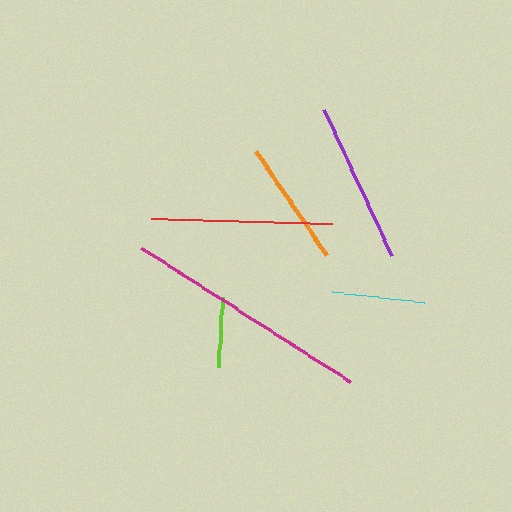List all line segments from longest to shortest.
From longest to shortest: magenta, red, purple, orange, cyan, lime.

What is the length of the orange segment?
The orange segment is approximately 126 pixels long.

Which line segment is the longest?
The magenta line is the longest at approximately 249 pixels.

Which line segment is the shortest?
The lime line is the shortest at approximately 70 pixels.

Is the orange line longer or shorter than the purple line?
The purple line is longer than the orange line.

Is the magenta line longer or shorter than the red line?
The magenta line is longer than the red line.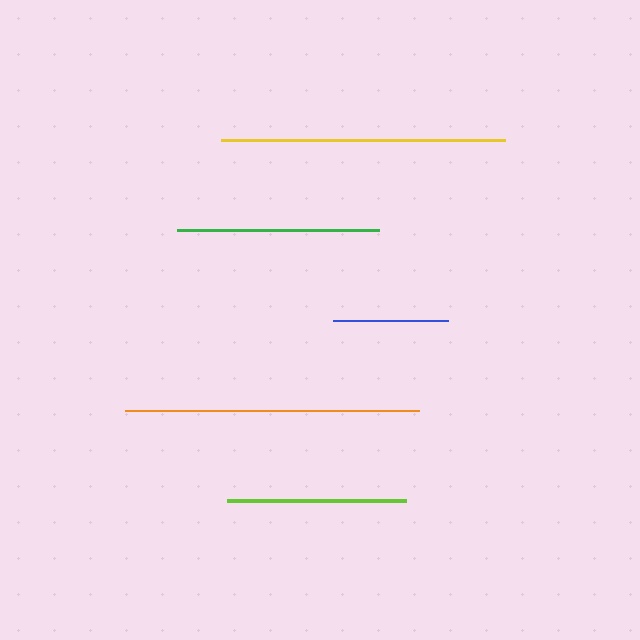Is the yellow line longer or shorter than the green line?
The yellow line is longer than the green line.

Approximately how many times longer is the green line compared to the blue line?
The green line is approximately 1.8 times the length of the blue line.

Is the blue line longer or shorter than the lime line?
The lime line is longer than the blue line.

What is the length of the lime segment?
The lime segment is approximately 179 pixels long.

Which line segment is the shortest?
The blue line is the shortest at approximately 115 pixels.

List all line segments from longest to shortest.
From longest to shortest: orange, yellow, green, lime, blue.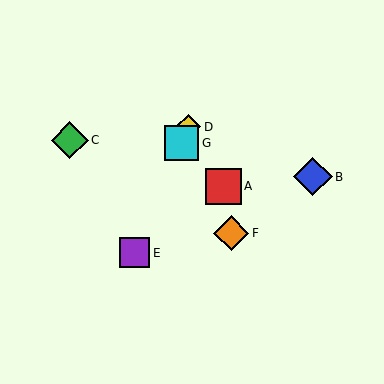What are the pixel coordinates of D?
Object D is at (188, 127).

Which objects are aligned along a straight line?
Objects D, E, G are aligned along a straight line.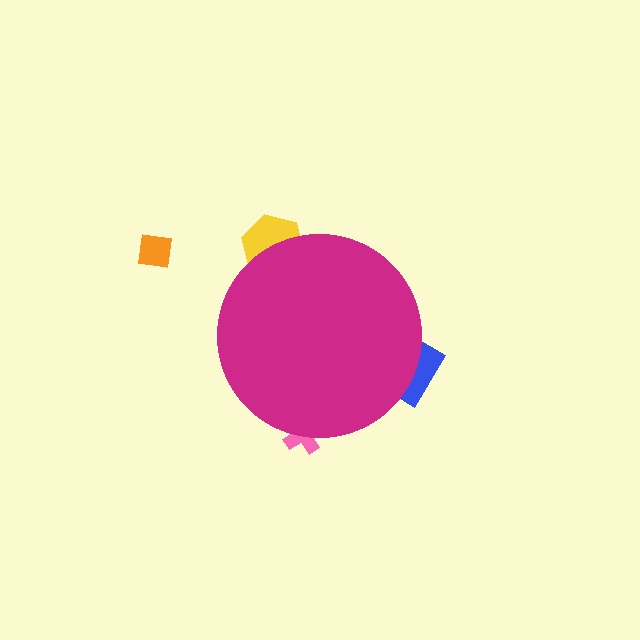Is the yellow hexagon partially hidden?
Yes, the yellow hexagon is partially hidden behind the magenta circle.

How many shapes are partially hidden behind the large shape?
3 shapes are partially hidden.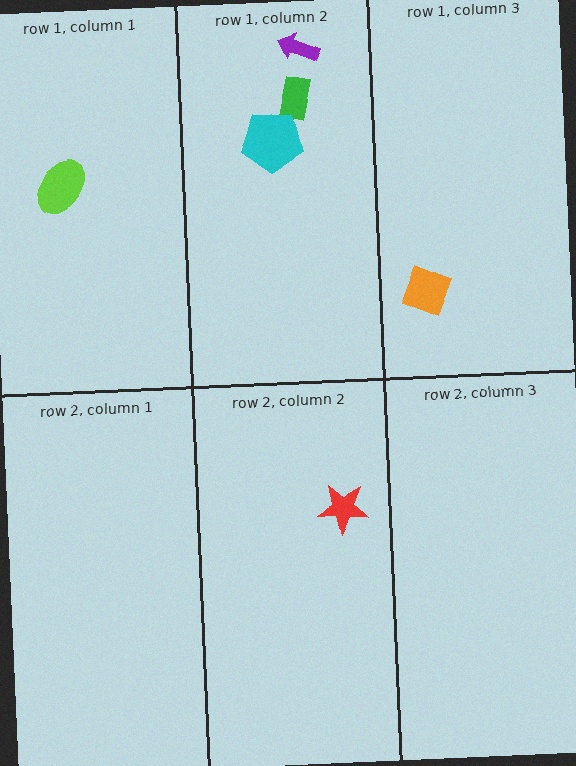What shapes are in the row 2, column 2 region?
The red star.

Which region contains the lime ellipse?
The row 1, column 1 region.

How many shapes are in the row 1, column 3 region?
1.